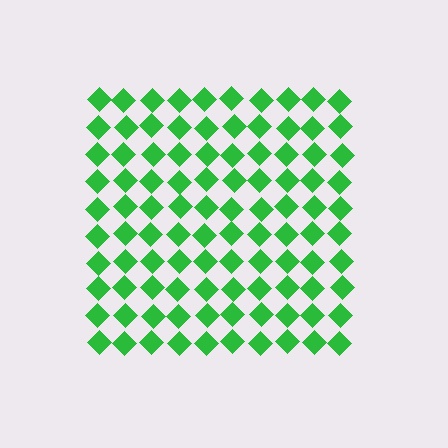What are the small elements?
The small elements are diamonds.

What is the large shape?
The large shape is a square.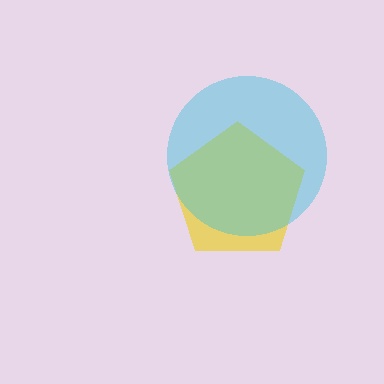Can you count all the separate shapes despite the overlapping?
Yes, there are 2 separate shapes.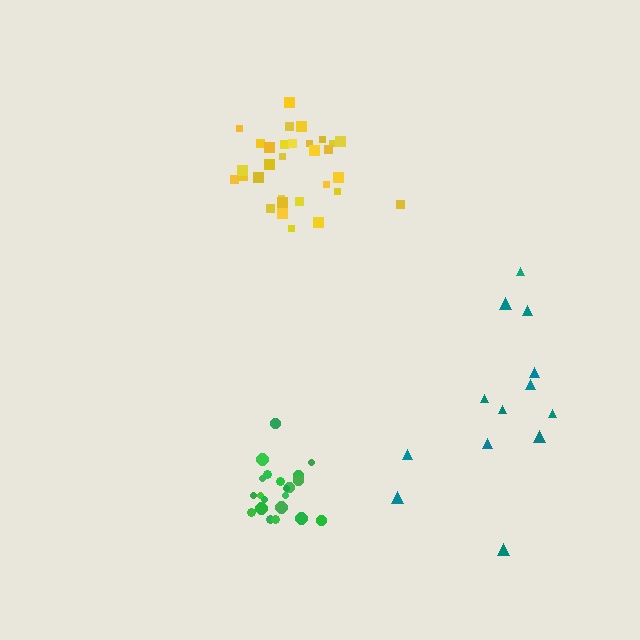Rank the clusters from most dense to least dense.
green, yellow, teal.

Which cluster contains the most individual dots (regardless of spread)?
Yellow (33).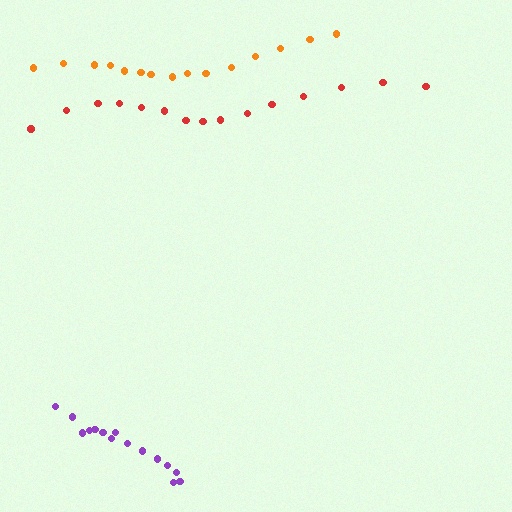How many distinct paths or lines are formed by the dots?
There are 3 distinct paths.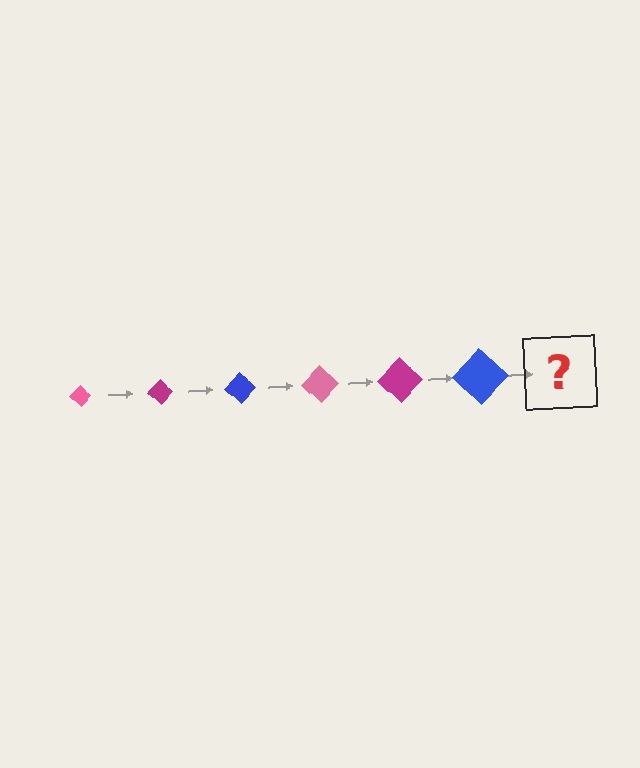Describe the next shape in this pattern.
It should be a pink diamond, larger than the previous one.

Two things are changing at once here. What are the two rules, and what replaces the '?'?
The two rules are that the diamond grows larger each step and the color cycles through pink, magenta, and blue. The '?' should be a pink diamond, larger than the previous one.